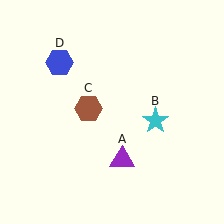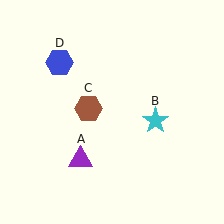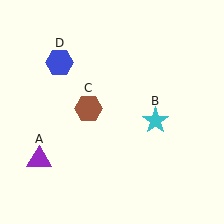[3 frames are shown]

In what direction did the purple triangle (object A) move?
The purple triangle (object A) moved left.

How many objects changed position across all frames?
1 object changed position: purple triangle (object A).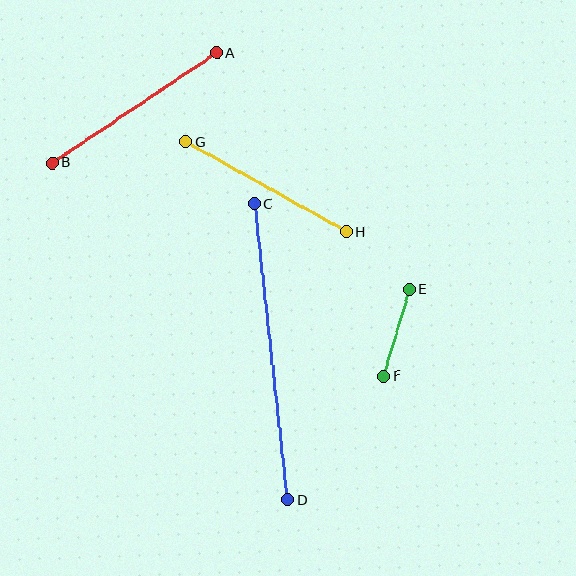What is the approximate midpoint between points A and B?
The midpoint is at approximately (134, 108) pixels.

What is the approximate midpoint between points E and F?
The midpoint is at approximately (396, 333) pixels.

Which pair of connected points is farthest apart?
Points C and D are farthest apart.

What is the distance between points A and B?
The distance is approximately 198 pixels.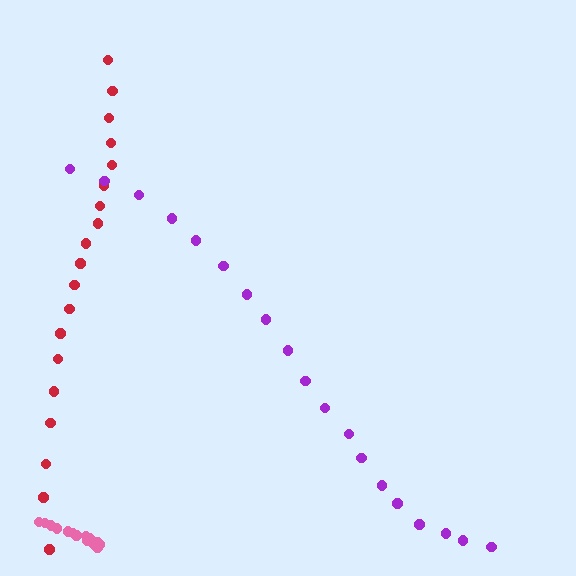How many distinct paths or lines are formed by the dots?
There are 3 distinct paths.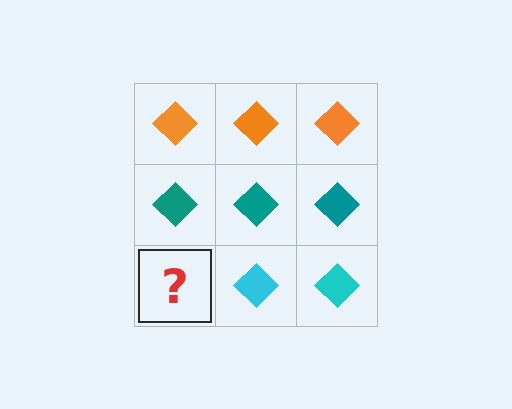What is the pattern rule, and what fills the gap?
The rule is that each row has a consistent color. The gap should be filled with a cyan diamond.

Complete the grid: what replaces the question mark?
The question mark should be replaced with a cyan diamond.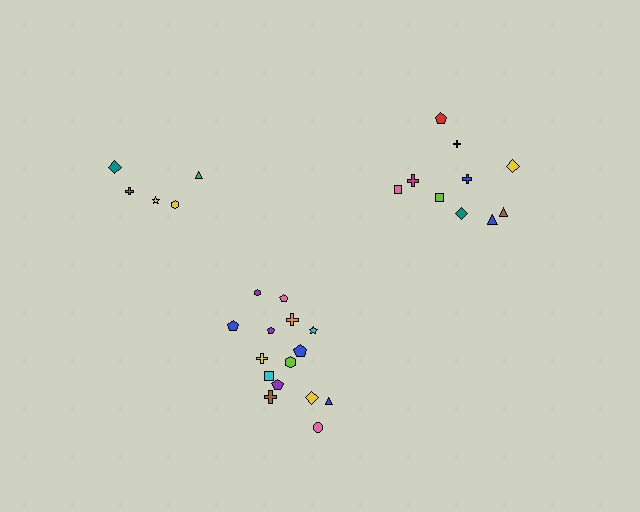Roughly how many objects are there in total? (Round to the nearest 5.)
Roughly 30 objects in total.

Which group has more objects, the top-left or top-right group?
The top-right group.